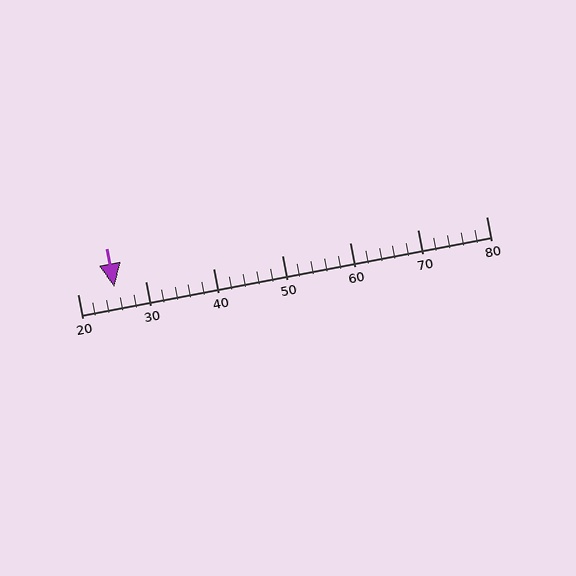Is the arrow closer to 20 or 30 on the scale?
The arrow is closer to 30.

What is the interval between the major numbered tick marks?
The major tick marks are spaced 10 units apart.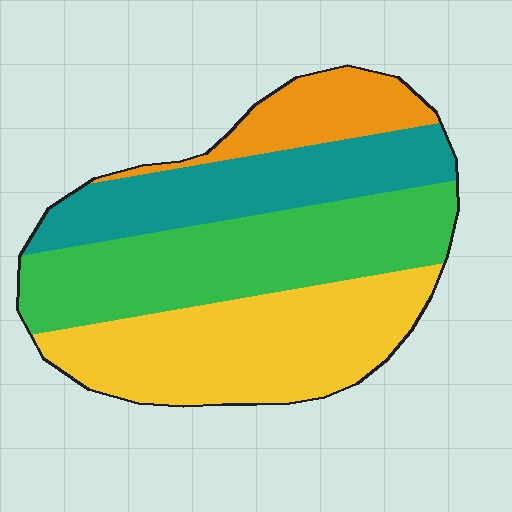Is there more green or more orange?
Green.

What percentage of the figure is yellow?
Yellow covers about 30% of the figure.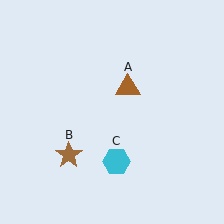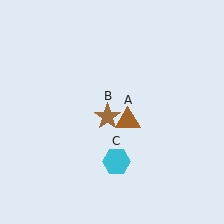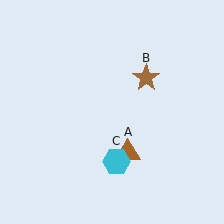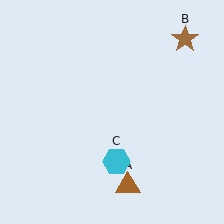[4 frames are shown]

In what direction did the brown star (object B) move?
The brown star (object B) moved up and to the right.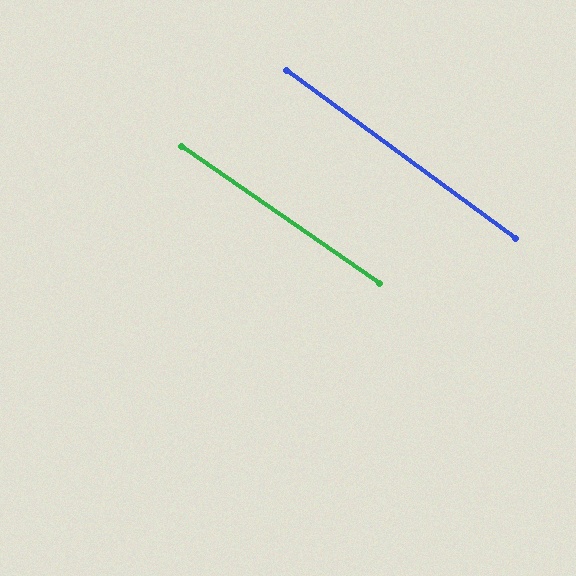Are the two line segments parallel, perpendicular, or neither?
Parallel — their directions differ by only 1.8°.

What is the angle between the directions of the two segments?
Approximately 2 degrees.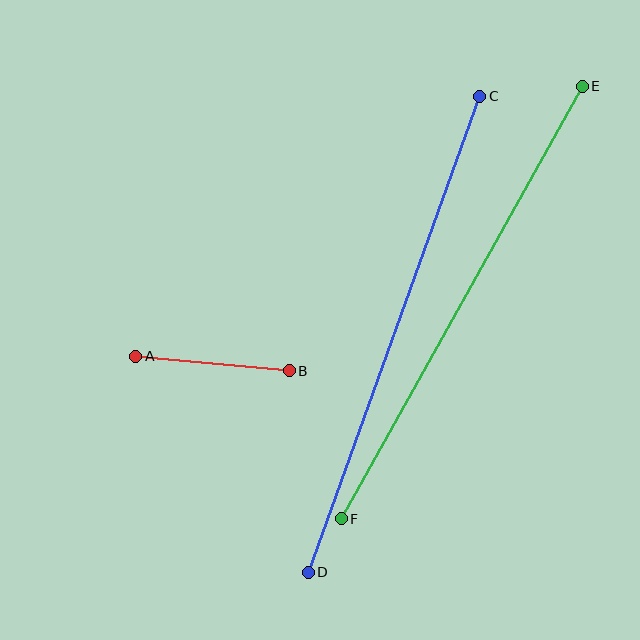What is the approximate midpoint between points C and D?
The midpoint is at approximately (394, 334) pixels.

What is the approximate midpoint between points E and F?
The midpoint is at approximately (462, 303) pixels.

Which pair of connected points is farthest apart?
Points C and D are farthest apart.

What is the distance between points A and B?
The distance is approximately 154 pixels.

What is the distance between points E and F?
The distance is approximately 495 pixels.